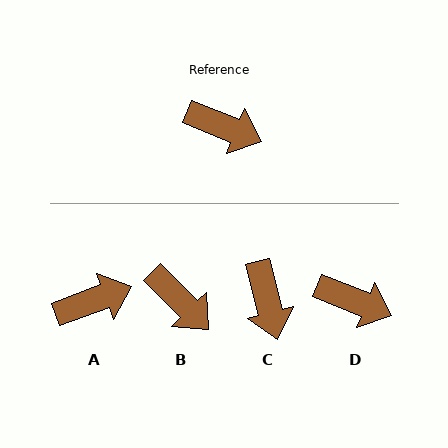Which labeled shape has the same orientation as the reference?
D.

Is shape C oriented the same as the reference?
No, it is off by about 54 degrees.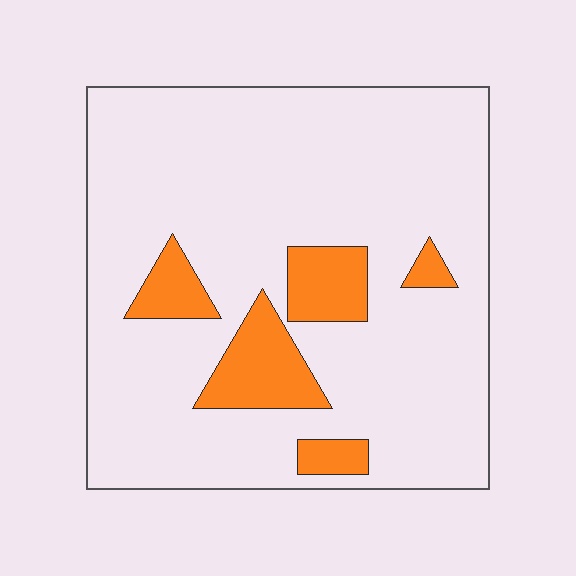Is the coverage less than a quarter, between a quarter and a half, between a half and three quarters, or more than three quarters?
Less than a quarter.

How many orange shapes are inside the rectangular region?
5.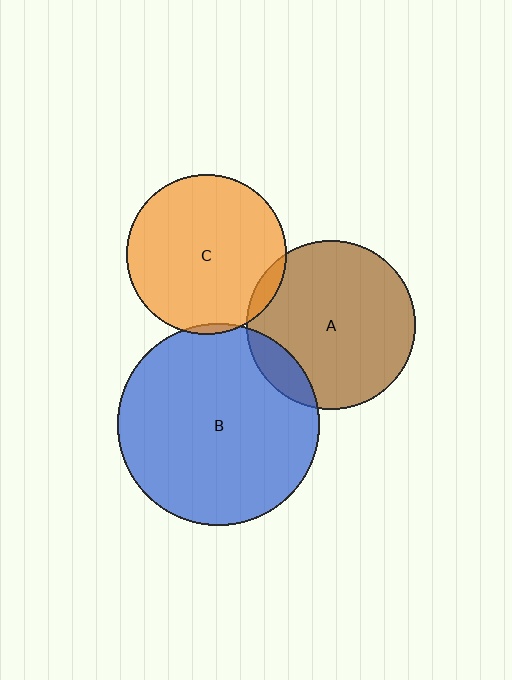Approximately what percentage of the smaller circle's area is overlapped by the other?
Approximately 5%.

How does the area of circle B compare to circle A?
Approximately 1.4 times.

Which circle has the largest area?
Circle B (blue).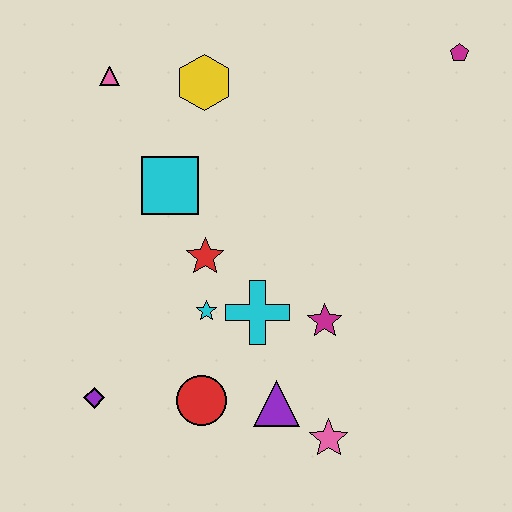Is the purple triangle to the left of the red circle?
No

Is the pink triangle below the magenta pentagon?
Yes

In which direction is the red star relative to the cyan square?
The red star is below the cyan square.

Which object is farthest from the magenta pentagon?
The purple diamond is farthest from the magenta pentagon.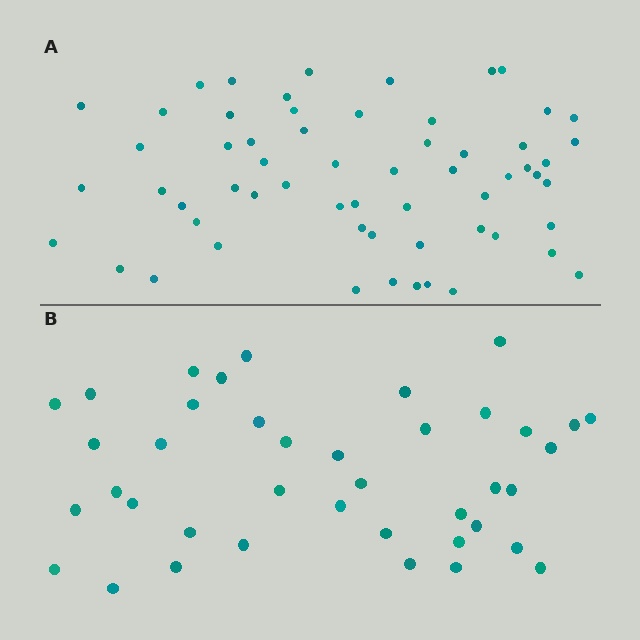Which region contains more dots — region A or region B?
Region A (the top region) has more dots.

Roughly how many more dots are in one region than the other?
Region A has approximately 20 more dots than region B.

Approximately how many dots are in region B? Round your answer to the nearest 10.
About 40 dots.